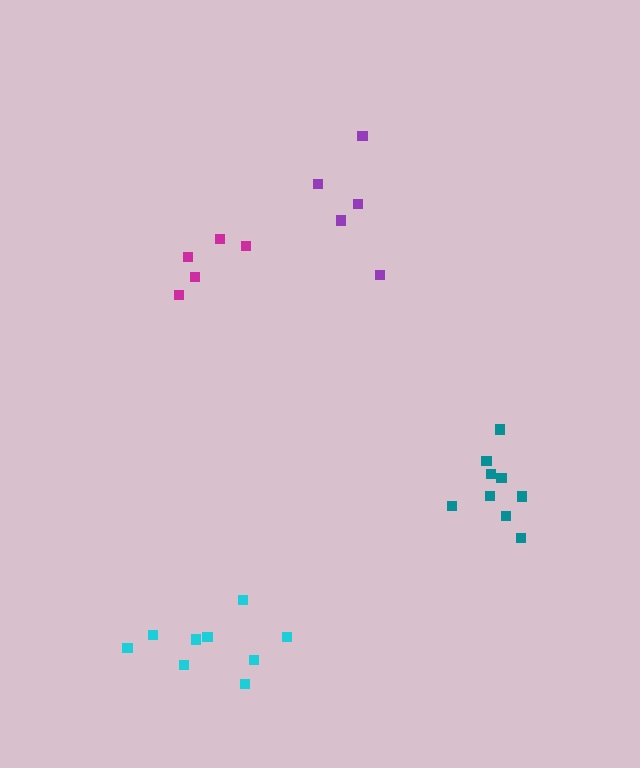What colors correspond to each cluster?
The clusters are colored: teal, magenta, purple, cyan.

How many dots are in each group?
Group 1: 9 dots, Group 2: 5 dots, Group 3: 5 dots, Group 4: 9 dots (28 total).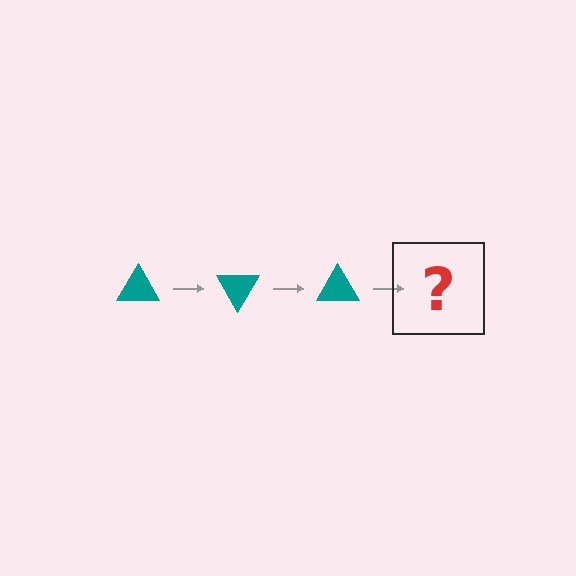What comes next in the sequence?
The next element should be a teal triangle rotated 180 degrees.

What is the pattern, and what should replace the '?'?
The pattern is that the triangle rotates 60 degrees each step. The '?' should be a teal triangle rotated 180 degrees.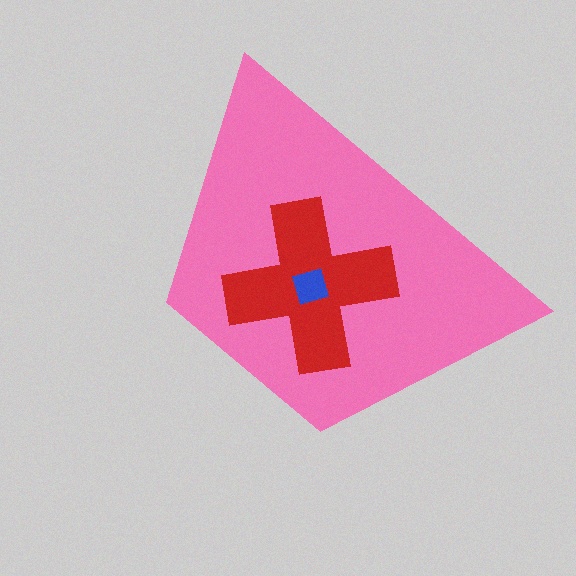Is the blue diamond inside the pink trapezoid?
Yes.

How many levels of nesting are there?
3.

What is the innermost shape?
The blue diamond.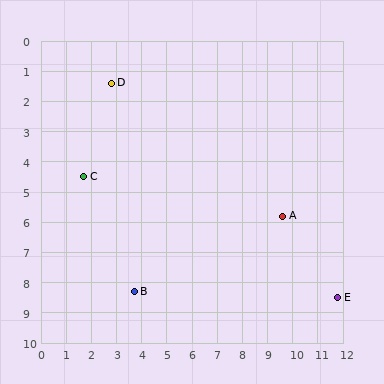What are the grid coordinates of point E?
Point E is at approximately (11.8, 8.5).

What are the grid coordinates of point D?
Point D is at approximately (2.8, 1.4).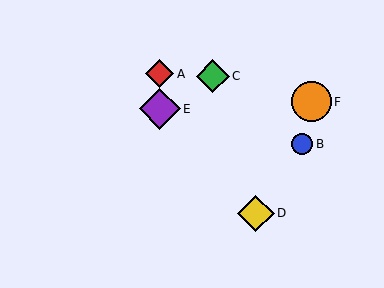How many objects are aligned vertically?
2 objects (A, E) are aligned vertically.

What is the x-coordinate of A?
Object A is at x≈160.